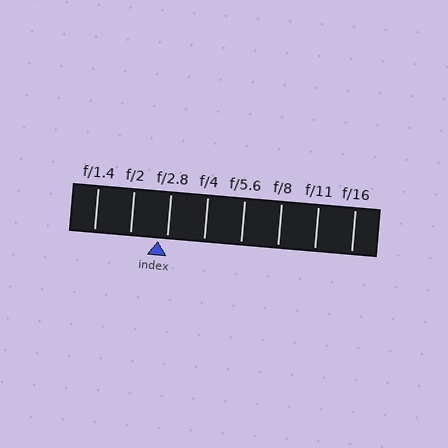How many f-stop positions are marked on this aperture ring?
There are 8 f-stop positions marked.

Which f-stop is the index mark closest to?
The index mark is closest to f/2.8.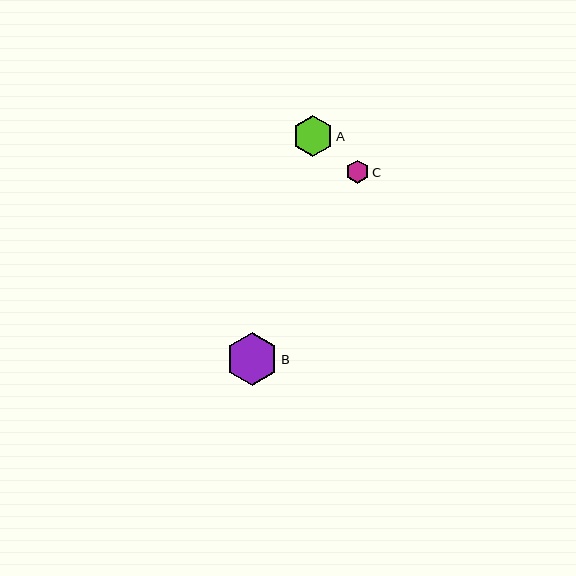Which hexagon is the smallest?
Hexagon C is the smallest with a size of approximately 23 pixels.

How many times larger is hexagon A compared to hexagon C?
Hexagon A is approximately 1.8 times the size of hexagon C.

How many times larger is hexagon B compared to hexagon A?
Hexagon B is approximately 1.3 times the size of hexagon A.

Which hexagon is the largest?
Hexagon B is the largest with a size of approximately 52 pixels.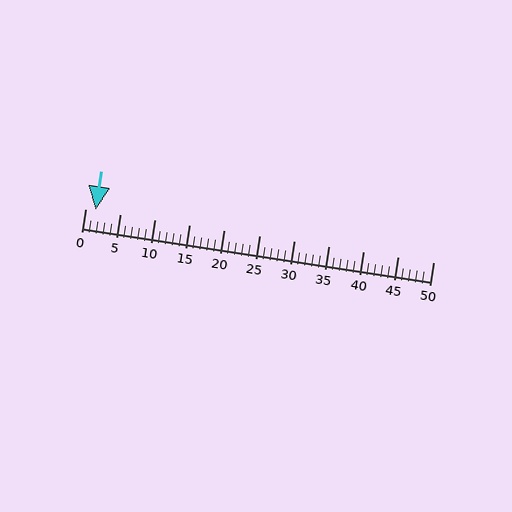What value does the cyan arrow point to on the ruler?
The cyan arrow points to approximately 2.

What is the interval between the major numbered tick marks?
The major tick marks are spaced 5 units apart.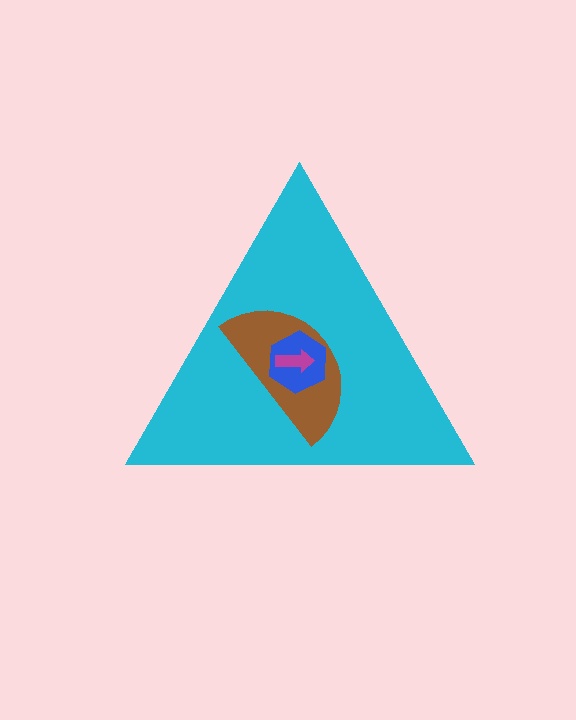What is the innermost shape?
The magenta arrow.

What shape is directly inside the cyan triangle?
The brown semicircle.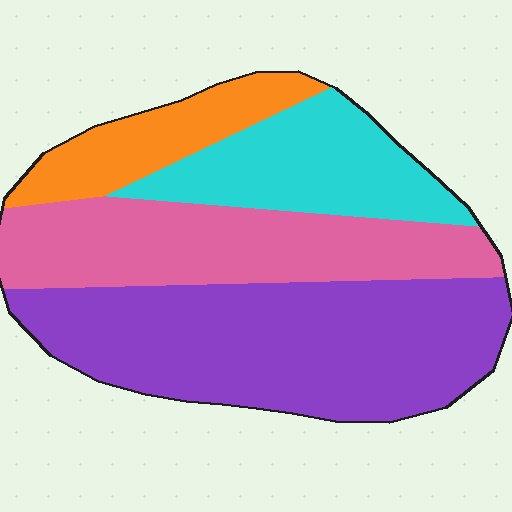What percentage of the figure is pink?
Pink covers 27% of the figure.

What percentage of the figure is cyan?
Cyan takes up between a sixth and a third of the figure.